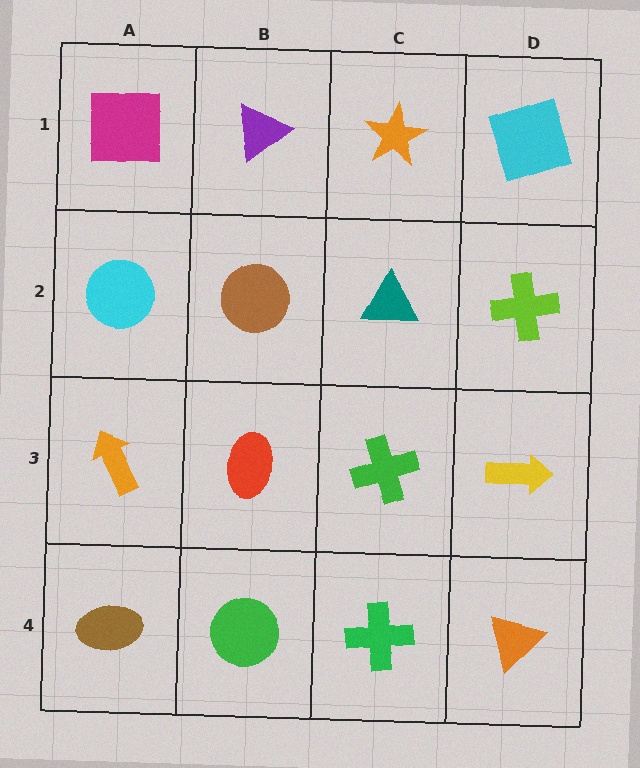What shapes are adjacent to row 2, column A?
A magenta square (row 1, column A), an orange arrow (row 3, column A), a brown circle (row 2, column B).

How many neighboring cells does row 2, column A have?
3.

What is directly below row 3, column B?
A green circle.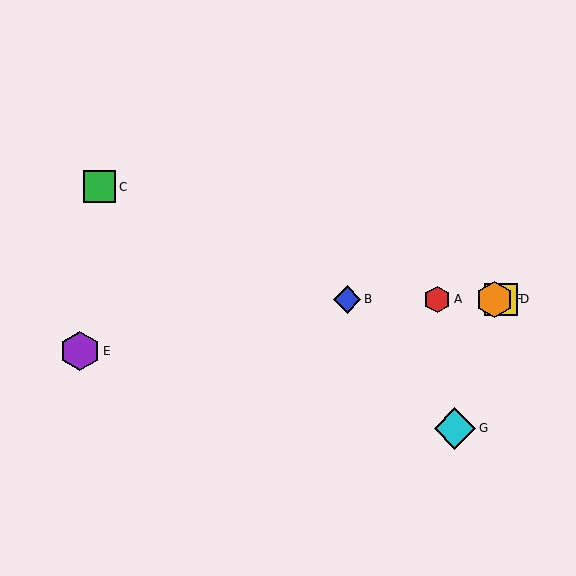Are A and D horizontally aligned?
Yes, both are at y≈299.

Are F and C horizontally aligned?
No, F is at y≈299 and C is at y≈187.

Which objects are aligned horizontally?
Objects A, B, D, F are aligned horizontally.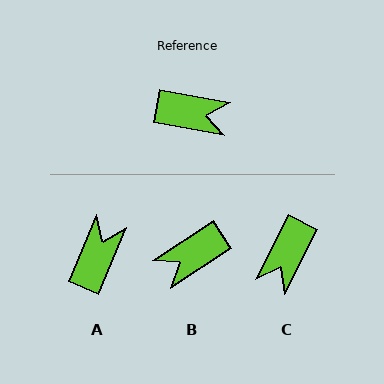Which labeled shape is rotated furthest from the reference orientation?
B, about 137 degrees away.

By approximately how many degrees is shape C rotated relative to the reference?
Approximately 107 degrees clockwise.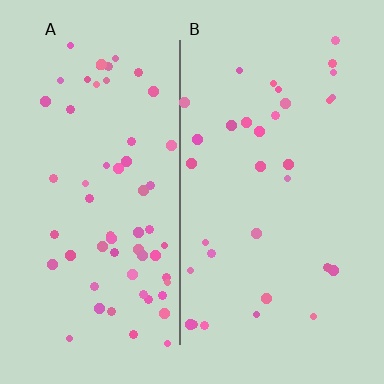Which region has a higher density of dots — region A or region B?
A (the left).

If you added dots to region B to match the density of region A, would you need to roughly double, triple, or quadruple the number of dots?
Approximately double.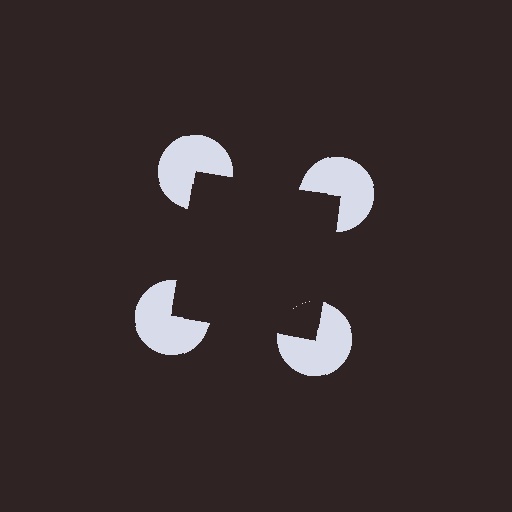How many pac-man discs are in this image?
There are 4 — one at each vertex of the illusory square.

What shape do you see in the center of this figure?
An illusory square — its edges are inferred from the aligned wedge cuts in the pac-man discs, not physically drawn.